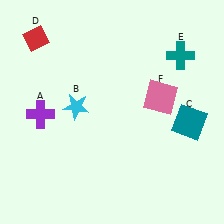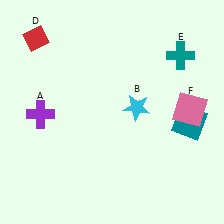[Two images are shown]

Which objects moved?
The objects that moved are: the cyan star (B), the pink square (F).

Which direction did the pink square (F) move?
The pink square (F) moved right.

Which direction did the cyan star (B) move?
The cyan star (B) moved right.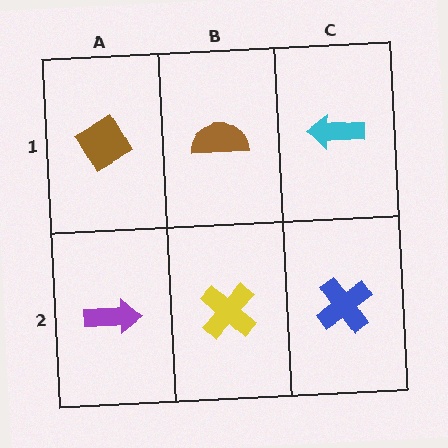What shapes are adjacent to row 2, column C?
A cyan arrow (row 1, column C), a yellow cross (row 2, column B).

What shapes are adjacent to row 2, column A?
A brown diamond (row 1, column A), a yellow cross (row 2, column B).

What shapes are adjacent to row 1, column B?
A yellow cross (row 2, column B), a brown diamond (row 1, column A), a cyan arrow (row 1, column C).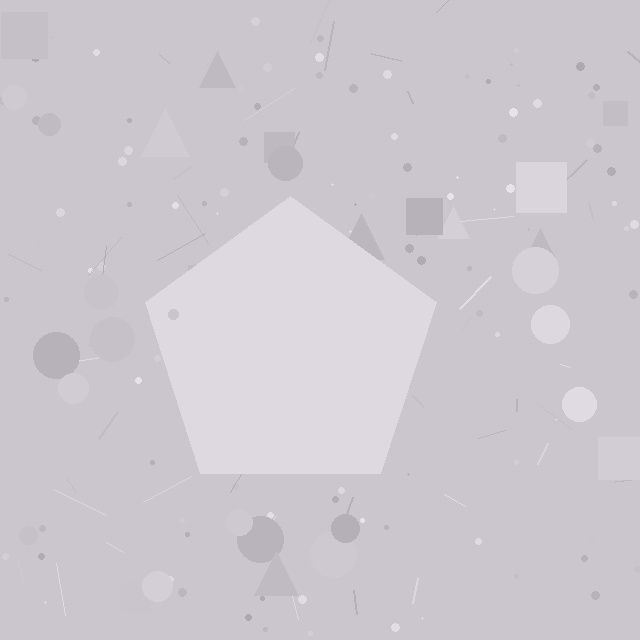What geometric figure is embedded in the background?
A pentagon is embedded in the background.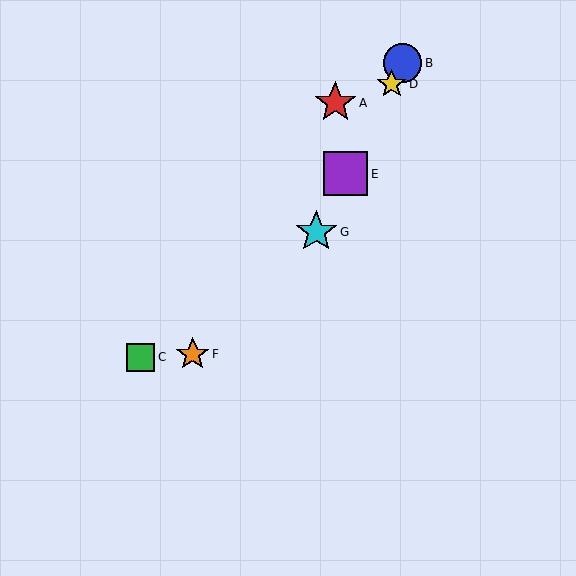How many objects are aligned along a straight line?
4 objects (B, D, E, G) are aligned along a straight line.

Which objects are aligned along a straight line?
Objects B, D, E, G are aligned along a straight line.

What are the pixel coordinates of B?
Object B is at (402, 63).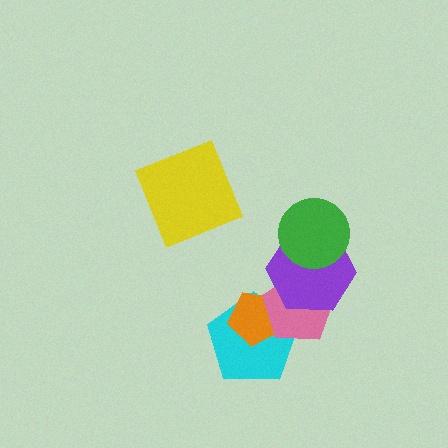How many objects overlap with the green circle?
1 object overlaps with the green circle.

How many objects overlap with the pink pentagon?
3 objects overlap with the pink pentagon.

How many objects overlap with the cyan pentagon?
2 objects overlap with the cyan pentagon.